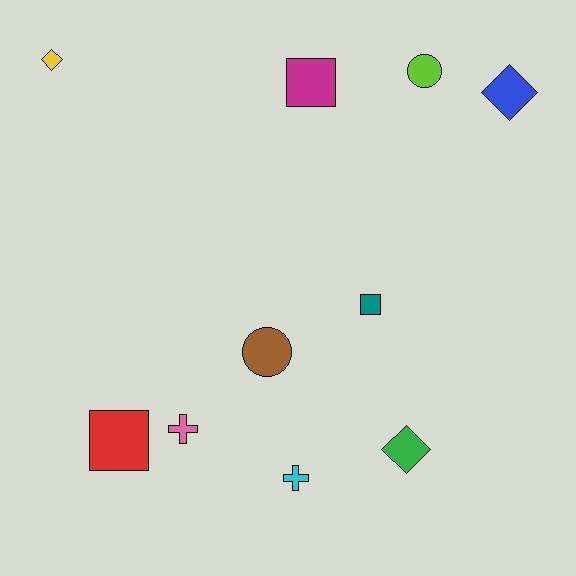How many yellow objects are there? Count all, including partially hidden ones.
There is 1 yellow object.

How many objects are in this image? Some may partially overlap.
There are 10 objects.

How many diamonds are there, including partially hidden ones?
There are 3 diamonds.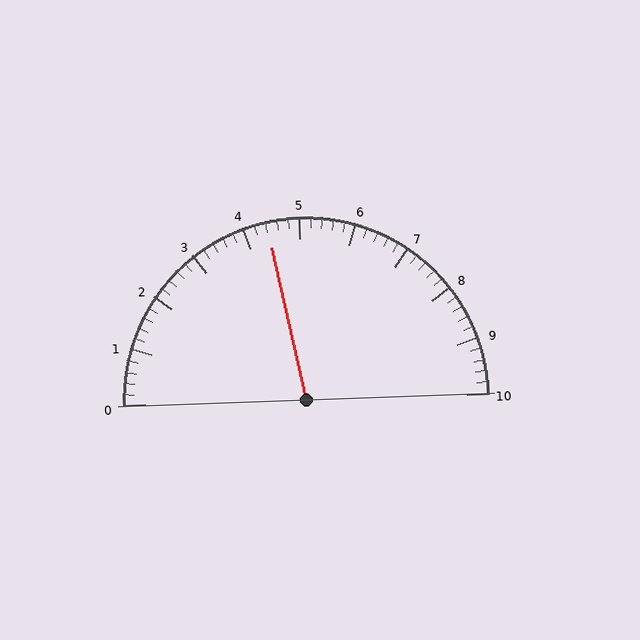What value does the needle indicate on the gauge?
The needle indicates approximately 4.4.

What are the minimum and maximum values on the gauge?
The gauge ranges from 0 to 10.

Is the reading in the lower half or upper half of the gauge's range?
The reading is in the lower half of the range (0 to 10).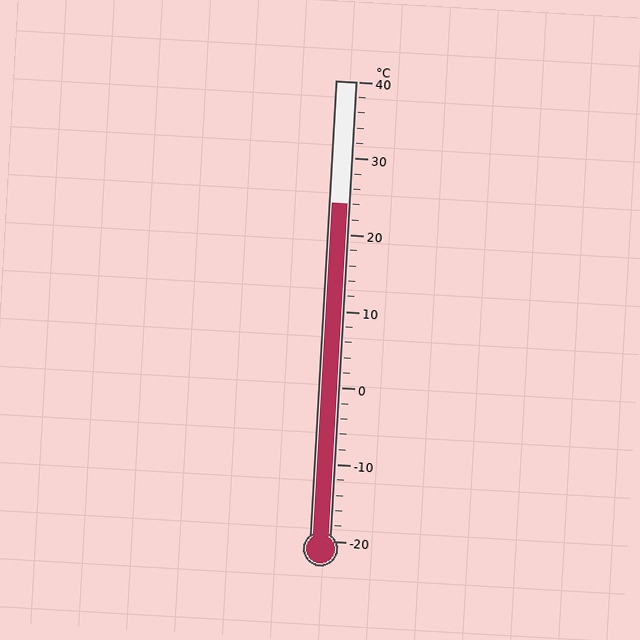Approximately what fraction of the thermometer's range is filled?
The thermometer is filled to approximately 75% of its range.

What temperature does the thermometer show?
The thermometer shows approximately 24°C.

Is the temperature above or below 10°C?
The temperature is above 10°C.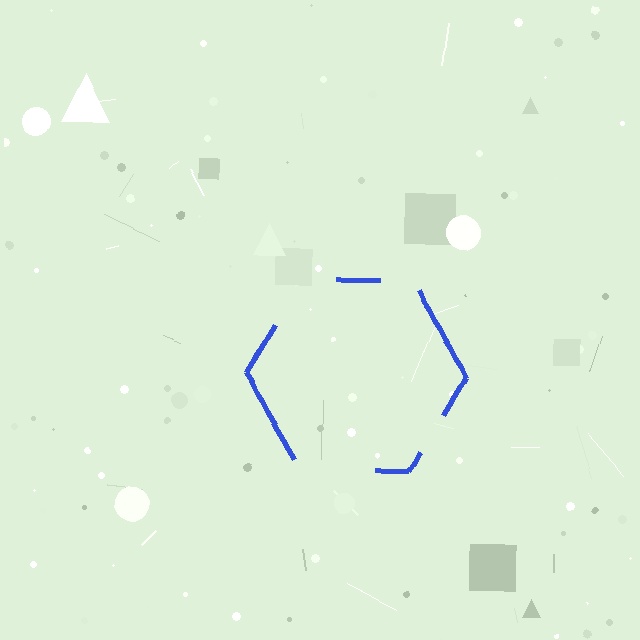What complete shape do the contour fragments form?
The contour fragments form a hexagon.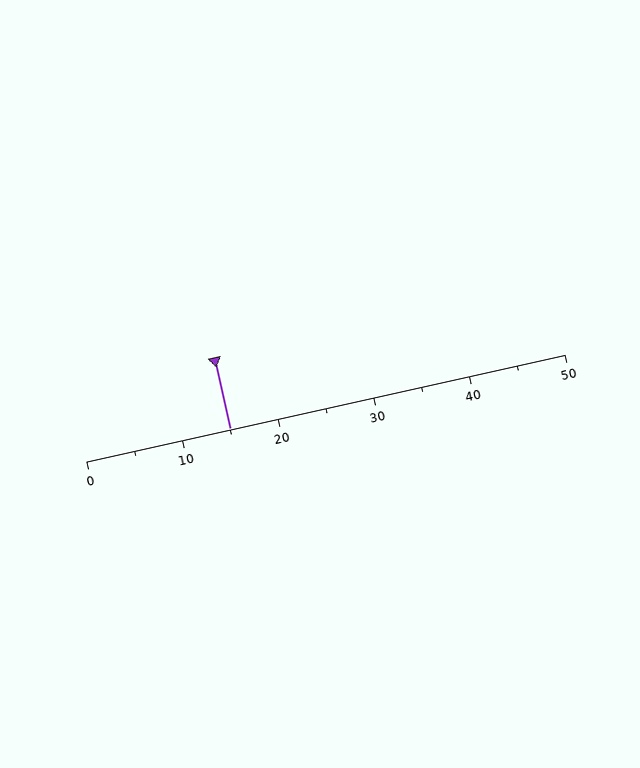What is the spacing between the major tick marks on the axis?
The major ticks are spaced 10 apart.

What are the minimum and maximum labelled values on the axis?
The axis runs from 0 to 50.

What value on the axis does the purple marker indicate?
The marker indicates approximately 15.